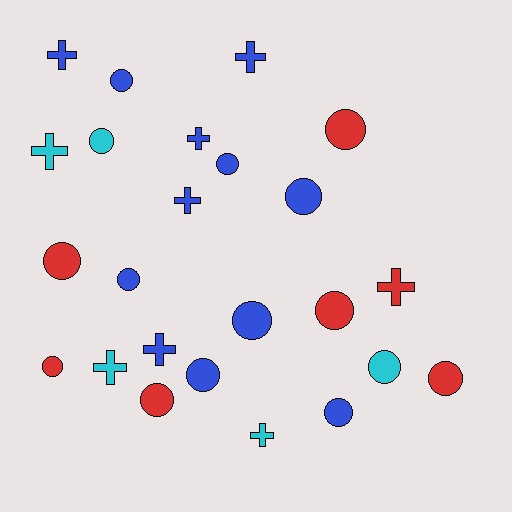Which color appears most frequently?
Blue, with 12 objects.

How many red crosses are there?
There is 1 red cross.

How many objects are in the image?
There are 24 objects.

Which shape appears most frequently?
Circle, with 15 objects.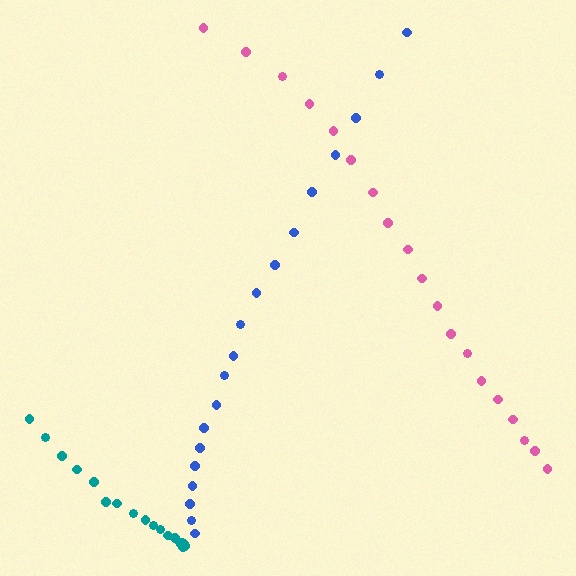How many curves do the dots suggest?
There are 3 distinct paths.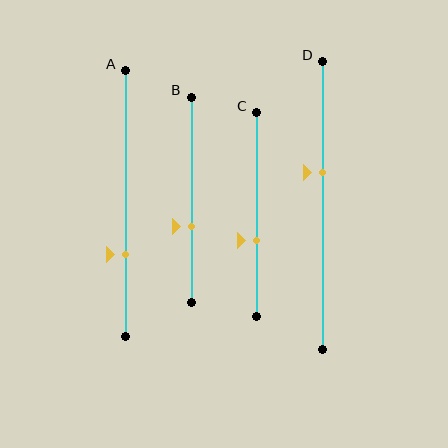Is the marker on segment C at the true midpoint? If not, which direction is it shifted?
No, the marker on segment C is shifted downward by about 13% of the segment length.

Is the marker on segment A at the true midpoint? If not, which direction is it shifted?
No, the marker on segment A is shifted downward by about 19% of the segment length.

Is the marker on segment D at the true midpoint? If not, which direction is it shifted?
No, the marker on segment D is shifted upward by about 11% of the segment length.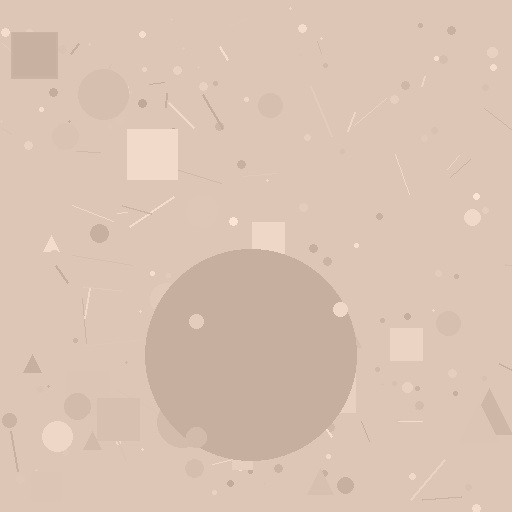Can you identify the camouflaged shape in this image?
The camouflaged shape is a circle.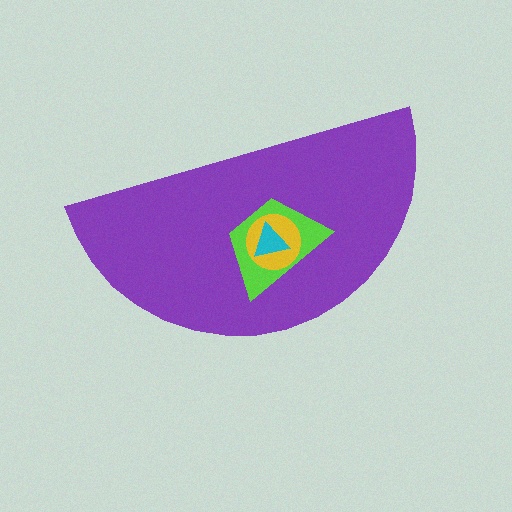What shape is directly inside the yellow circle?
The cyan triangle.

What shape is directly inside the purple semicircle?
The lime trapezoid.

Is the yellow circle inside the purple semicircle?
Yes.